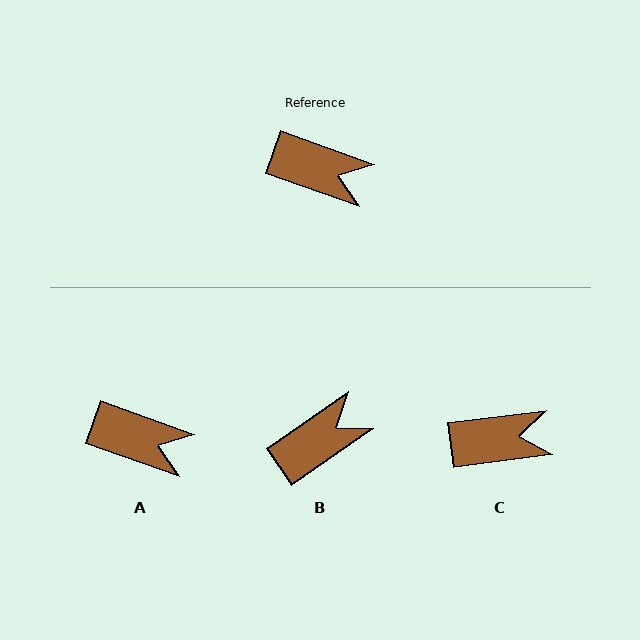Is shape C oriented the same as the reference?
No, it is off by about 27 degrees.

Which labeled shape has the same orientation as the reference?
A.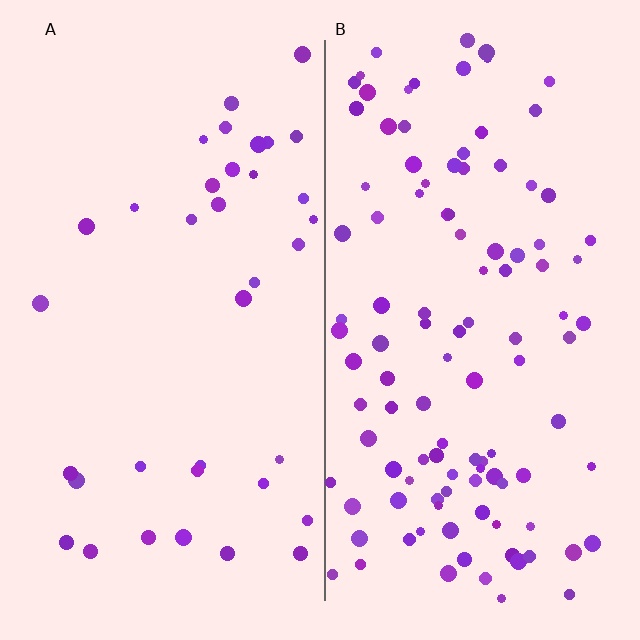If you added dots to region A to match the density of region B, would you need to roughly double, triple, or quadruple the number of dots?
Approximately triple.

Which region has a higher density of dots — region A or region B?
B (the right).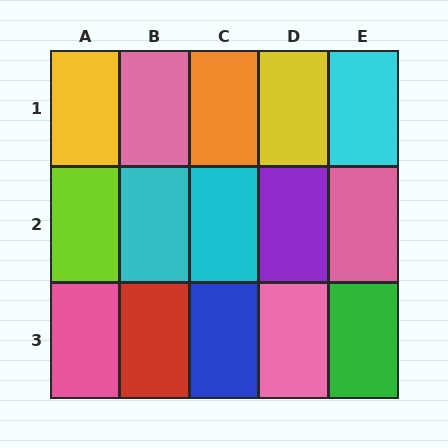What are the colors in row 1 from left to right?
Yellow, pink, orange, yellow, cyan.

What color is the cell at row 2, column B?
Cyan.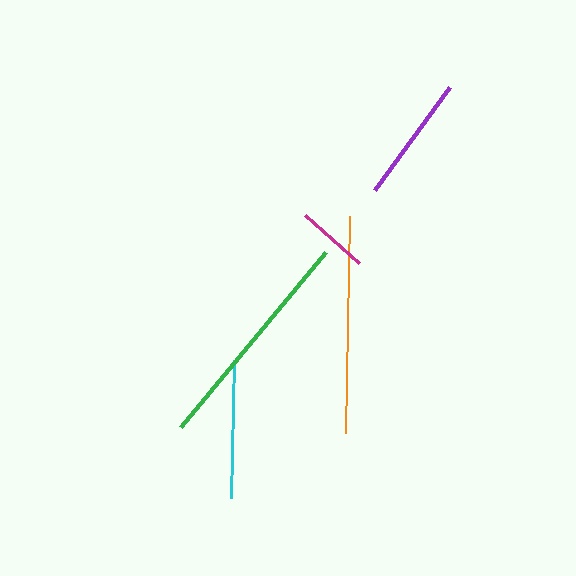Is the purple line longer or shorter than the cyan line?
The cyan line is longer than the purple line.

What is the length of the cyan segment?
The cyan segment is approximately 138 pixels long.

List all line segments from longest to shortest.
From longest to shortest: green, orange, cyan, purple, magenta.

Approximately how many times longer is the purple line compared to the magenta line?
The purple line is approximately 1.8 times the length of the magenta line.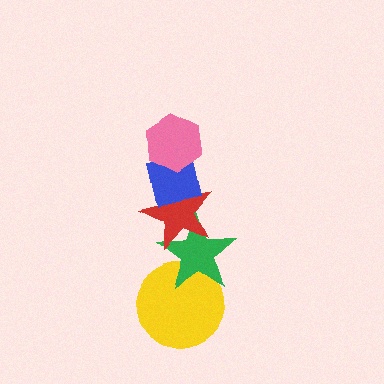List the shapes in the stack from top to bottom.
From top to bottom: the pink hexagon, the blue square, the red star, the green star, the yellow circle.